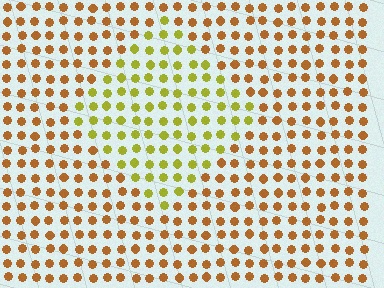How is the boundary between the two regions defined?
The boundary is defined purely by a slight shift in hue (about 39 degrees). Spacing, size, and orientation are identical on both sides.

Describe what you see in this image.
The image is filled with small brown elements in a uniform arrangement. A diamond-shaped region is visible where the elements are tinted to a slightly different hue, forming a subtle color boundary.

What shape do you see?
I see a diamond.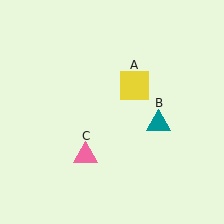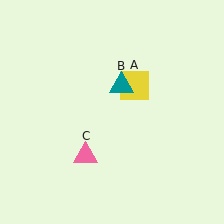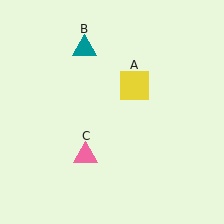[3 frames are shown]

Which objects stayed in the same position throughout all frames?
Yellow square (object A) and pink triangle (object C) remained stationary.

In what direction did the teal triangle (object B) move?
The teal triangle (object B) moved up and to the left.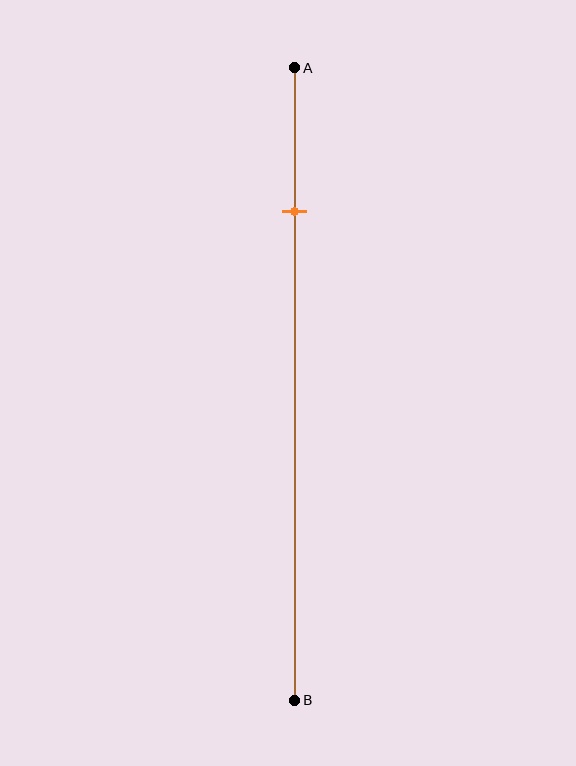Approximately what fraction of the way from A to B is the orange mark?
The orange mark is approximately 25% of the way from A to B.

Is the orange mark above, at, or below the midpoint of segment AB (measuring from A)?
The orange mark is above the midpoint of segment AB.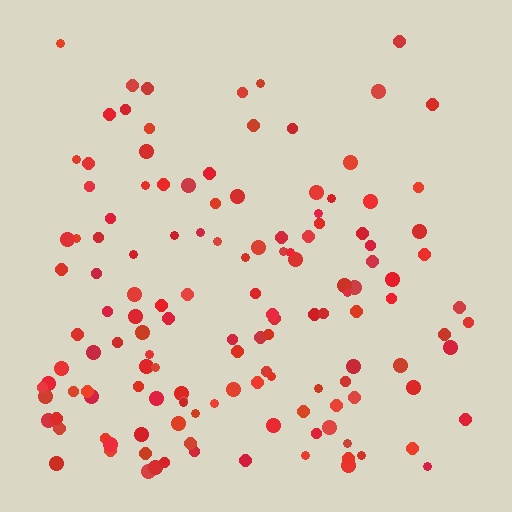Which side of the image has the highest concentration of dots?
The bottom.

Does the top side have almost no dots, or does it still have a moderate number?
Still a moderate number, just noticeably fewer than the bottom.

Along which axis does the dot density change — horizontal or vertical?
Vertical.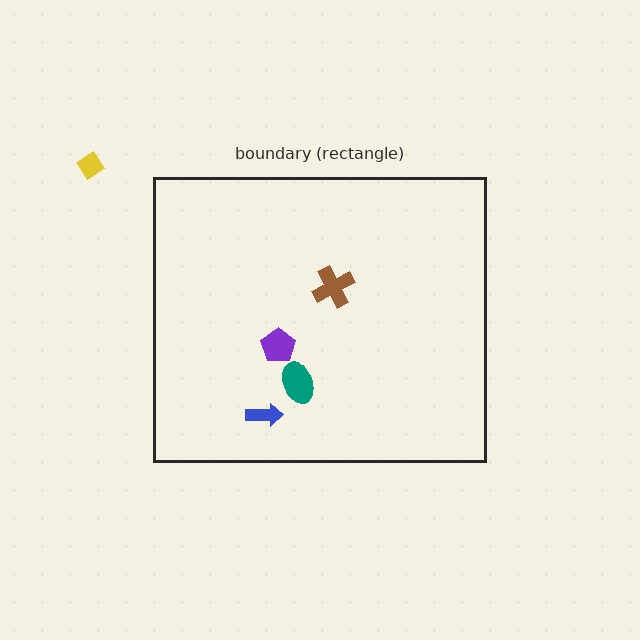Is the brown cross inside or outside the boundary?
Inside.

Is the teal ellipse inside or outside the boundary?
Inside.